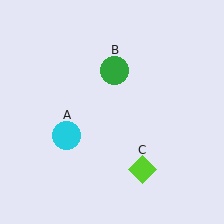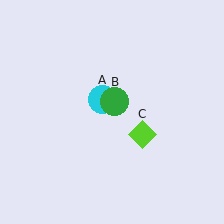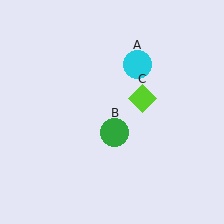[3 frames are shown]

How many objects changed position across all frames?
3 objects changed position: cyan circle (object A), green circle (object B), lime diamond (object C).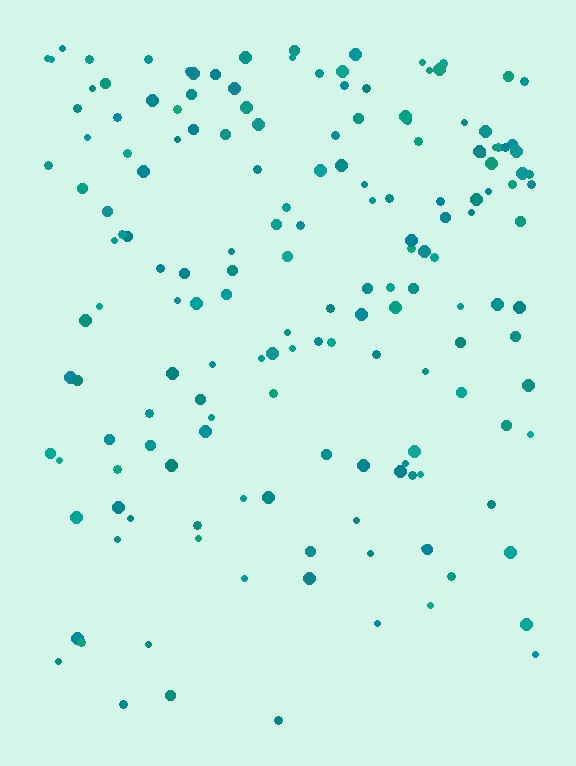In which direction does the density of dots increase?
From bottom to top, with the top side densest.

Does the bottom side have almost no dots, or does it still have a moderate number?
Still a moderate number, just noticeably fewer than the top.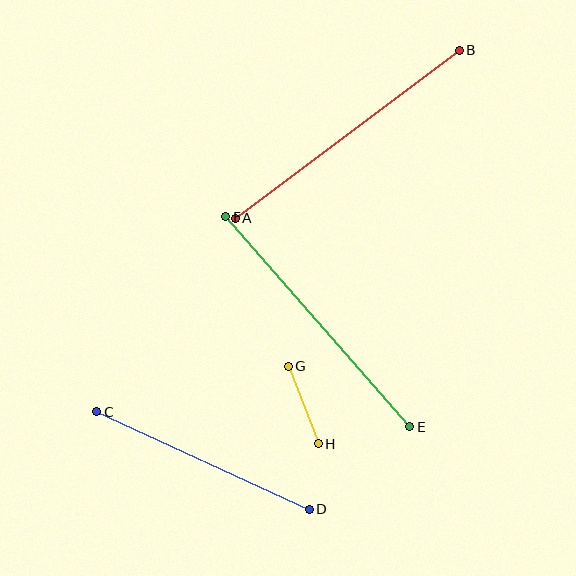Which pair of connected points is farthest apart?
Points A and B are farthest apart.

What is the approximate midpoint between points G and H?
The midpoint is at approximately (303, 405) pixels.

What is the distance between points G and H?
The distance is approximately 83 pixels.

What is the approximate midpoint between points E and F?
The midpoint is at approximately (318, 322) pixels.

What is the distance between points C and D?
The distance is approximately 233 pixels.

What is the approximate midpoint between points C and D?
The midpoint is at approximately (203, 460) pixels.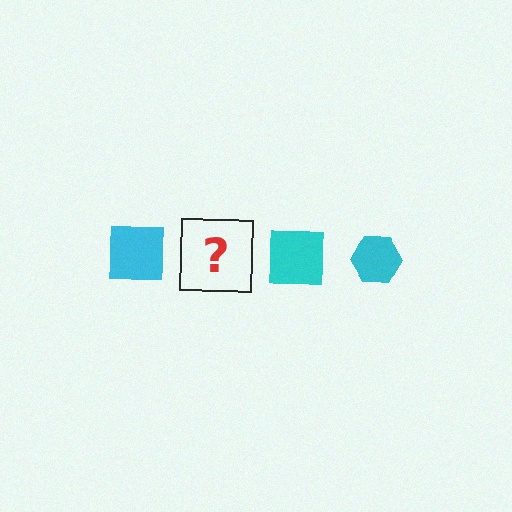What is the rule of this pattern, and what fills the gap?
The rule is that the pattern cycles through square, hexagon shapes in cyan. The gap should be filled with a cyan hexagon.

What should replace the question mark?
The question mark should be replaced with a cyan hexagon.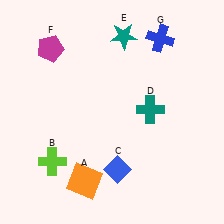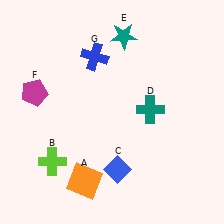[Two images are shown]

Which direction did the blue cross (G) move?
The blue cross (G) moved left.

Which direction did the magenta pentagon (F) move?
The magenta pentagon (F) moved down.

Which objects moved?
The objects that moved are: the magenta pentagon (F), the blue cross (G).